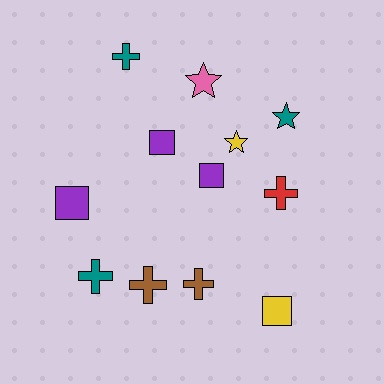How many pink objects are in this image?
There is 1 pink object.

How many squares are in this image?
There are 4 squares.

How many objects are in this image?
There are 12 objects.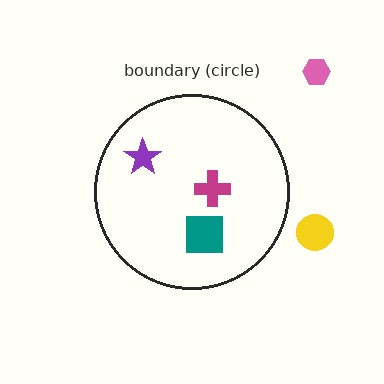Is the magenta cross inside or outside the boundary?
Inside.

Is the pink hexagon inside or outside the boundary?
Outside.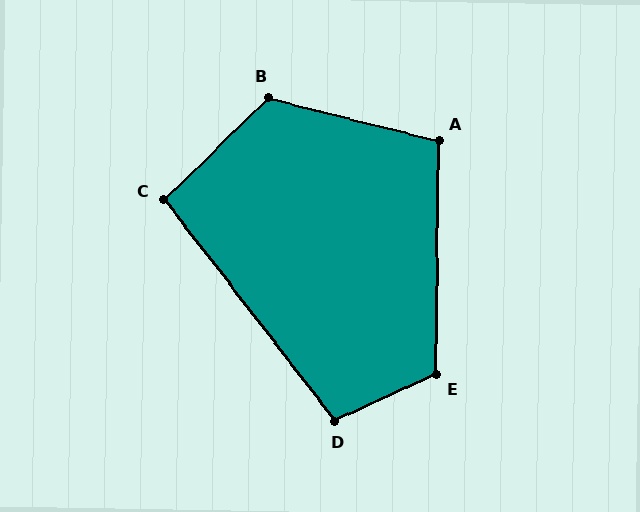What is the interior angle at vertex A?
Approximately 103 degrees (obtuse).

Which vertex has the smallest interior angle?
C, at approximately 97 degrees.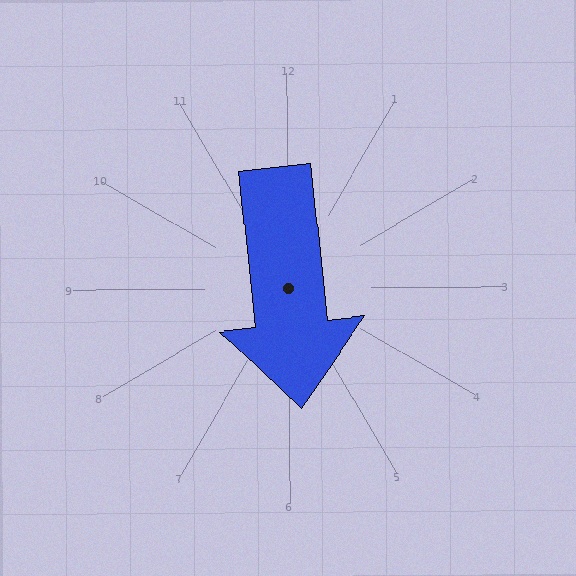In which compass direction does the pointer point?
South.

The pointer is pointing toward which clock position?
Roughly 6 o'clock.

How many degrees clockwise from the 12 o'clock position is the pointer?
Approximately 174 degrees.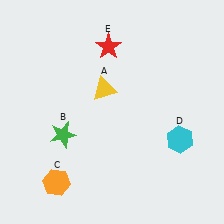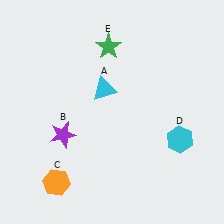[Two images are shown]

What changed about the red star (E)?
In Image 1, E is red. In Image 2, it changed to green.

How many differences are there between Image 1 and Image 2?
There are 3 differences between the two images.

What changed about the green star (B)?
In Image 1, B is green. In Image 2, it changed to purple.